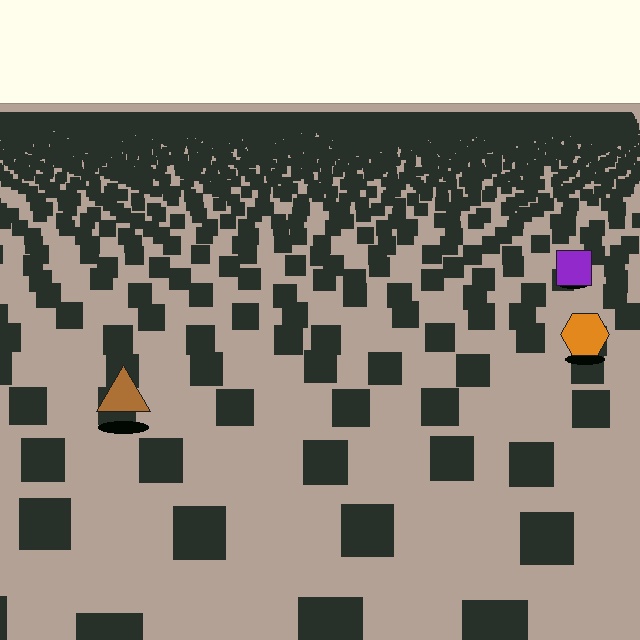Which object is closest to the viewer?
The brown triangle is closest. The texture marks near it are larger and more spread out.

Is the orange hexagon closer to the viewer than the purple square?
Yes. The orange hexagon is closer — you can tell from the texture gradient: the ground texture is coarser near it.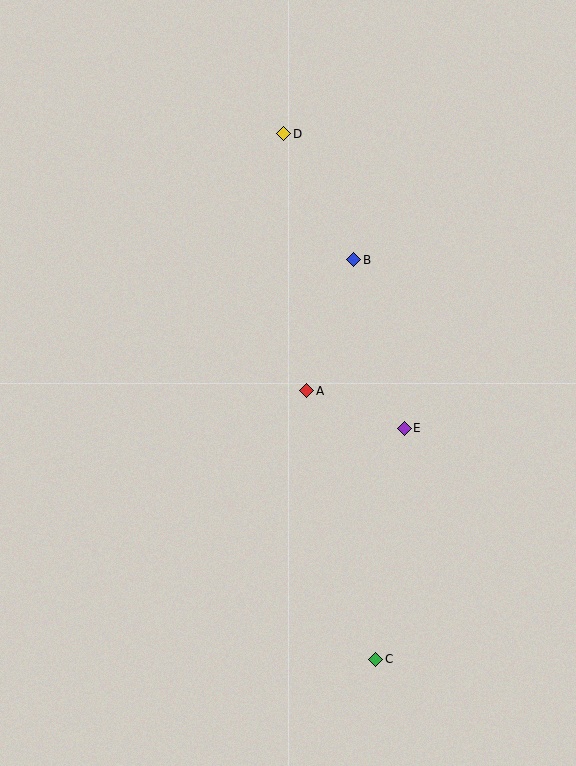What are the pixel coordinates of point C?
Point C is at (376, 659).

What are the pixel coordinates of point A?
Point A is at (307, 391).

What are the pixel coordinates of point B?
Point B is at (354, 260).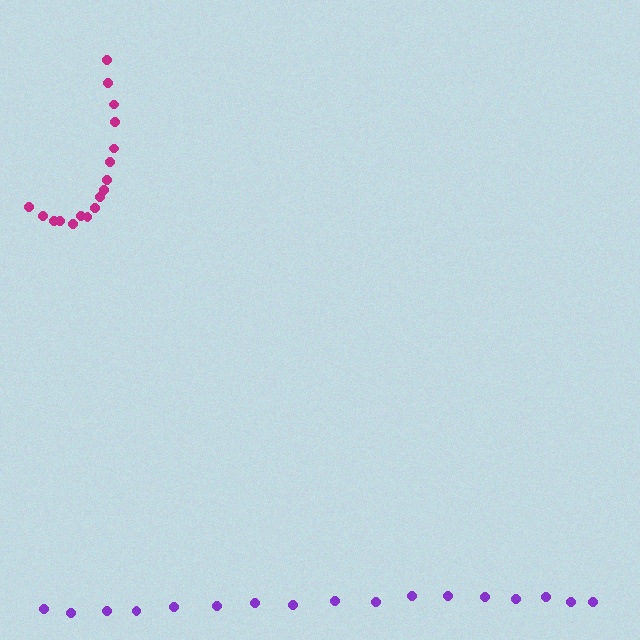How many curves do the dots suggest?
There are 2 distinct paths.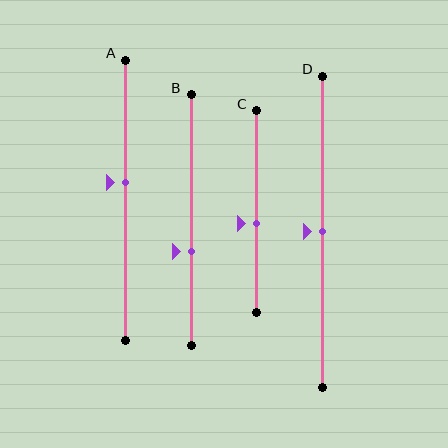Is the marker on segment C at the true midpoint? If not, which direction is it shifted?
No, the marker on segment C is shifted downward by about 6% of the segment length.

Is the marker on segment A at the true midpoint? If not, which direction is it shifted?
No, the marker on segment A is shifted upward by about 6% of the segment length.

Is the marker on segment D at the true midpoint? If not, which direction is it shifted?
Yes, the marker on segment D is at the true midpoint.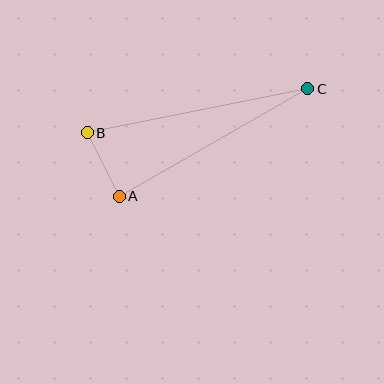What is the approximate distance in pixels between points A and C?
The distance between A and C is approximately 217 pixels.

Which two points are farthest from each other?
Points B and C are farthest from each other.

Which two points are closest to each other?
Points A and B are closest to each other.